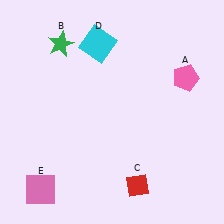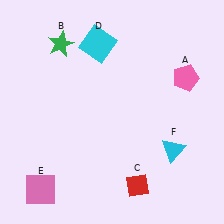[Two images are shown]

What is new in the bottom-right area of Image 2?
A cyan triangle (F) was added in the bottom-right area of Image 2.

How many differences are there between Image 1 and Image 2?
There is 1 difference between the two images.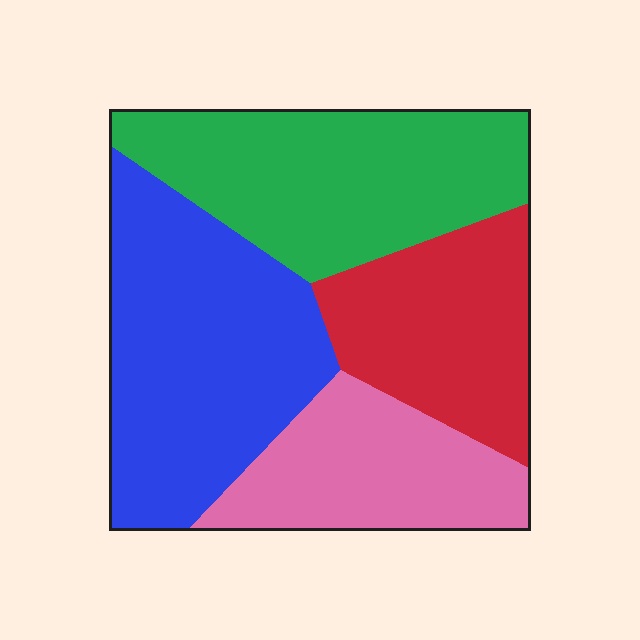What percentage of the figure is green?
Green covers about 30% of the figure.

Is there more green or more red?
Green.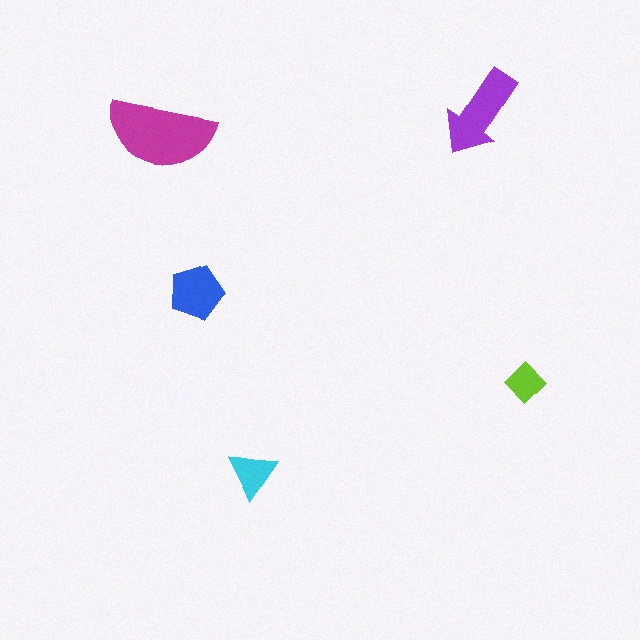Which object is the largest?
The magenta semicircle.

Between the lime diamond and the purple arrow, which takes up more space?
The purple arrow.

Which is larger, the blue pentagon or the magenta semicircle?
The magenta semicircle.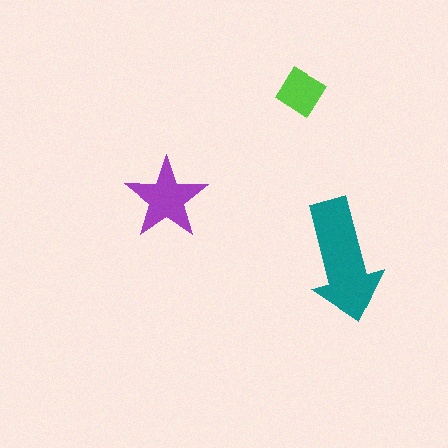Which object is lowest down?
The teal arrow is bottommost.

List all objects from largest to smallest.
The teal arrow, the purple star, the lime diamond.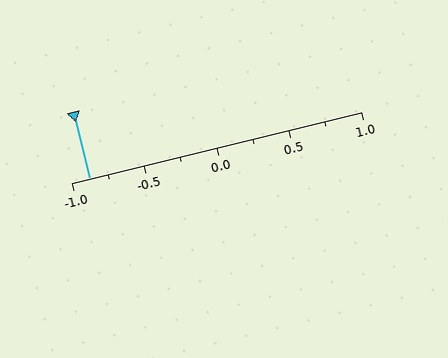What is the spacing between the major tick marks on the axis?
The major ticks are spaced 0.5 apart.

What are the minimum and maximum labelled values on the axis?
The axis runs from -1.0 to 1.0.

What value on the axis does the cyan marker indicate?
The marker indicates approximately -0.88.